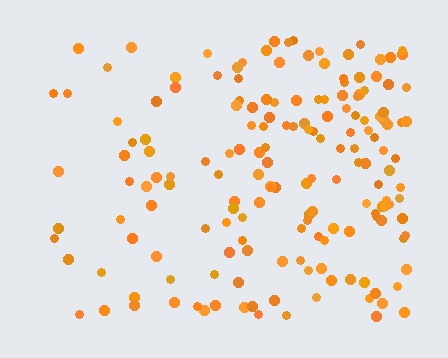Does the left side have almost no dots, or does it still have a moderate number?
Still a moderate number, just noticeably fewer than the right.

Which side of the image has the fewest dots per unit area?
The left.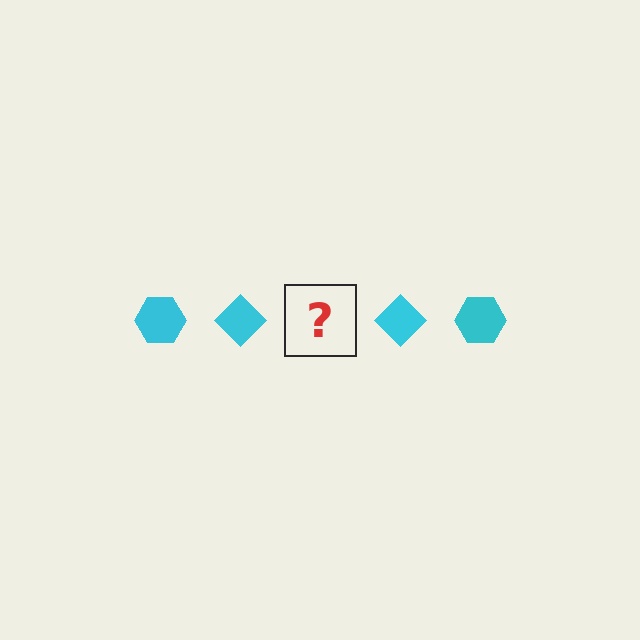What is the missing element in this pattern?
The missing element is a cyan hexagon.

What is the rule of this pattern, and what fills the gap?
The rule is that the pattern cycles through hexagon, diamond shapes in cyan. The gap should be filled with a cyan hexagon.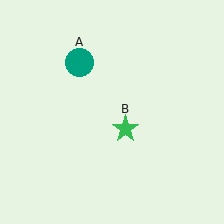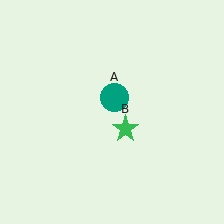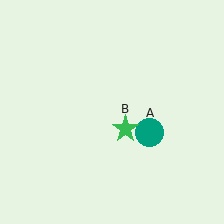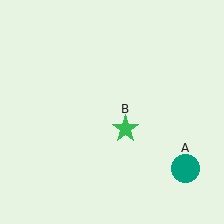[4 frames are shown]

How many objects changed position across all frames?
1 object changed position: teal circle (object A).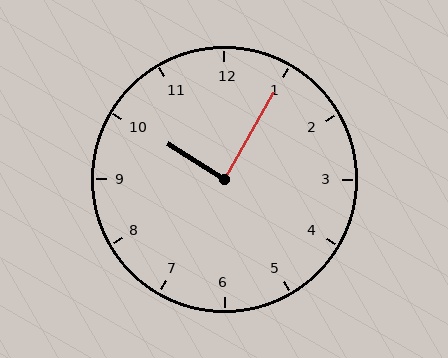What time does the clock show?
10:05.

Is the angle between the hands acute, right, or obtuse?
It is right.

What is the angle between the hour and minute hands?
Approximately 88 degrees.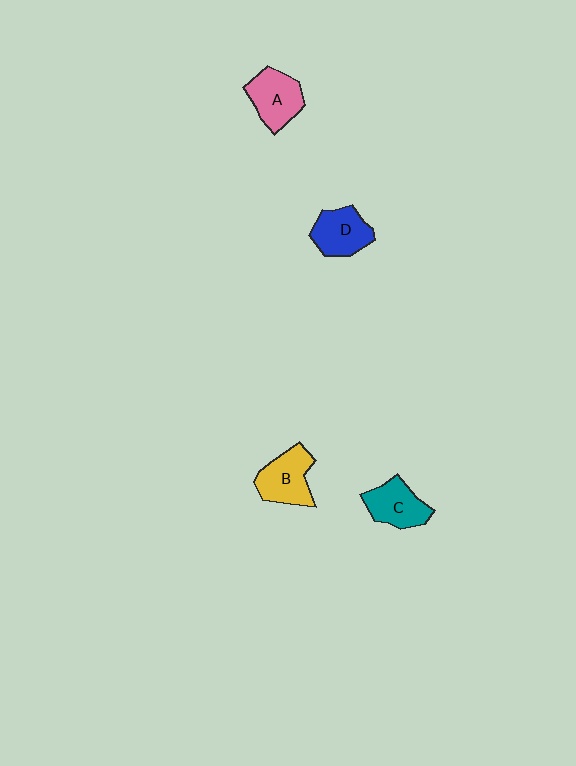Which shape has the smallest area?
Shape C (teal).